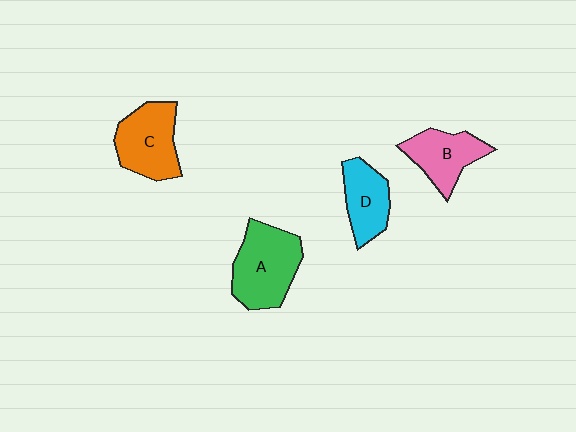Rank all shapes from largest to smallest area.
From largest to smallest: A (green), C (orange), B (pink), D (cyan).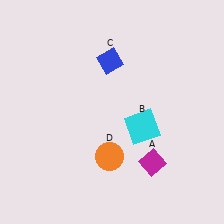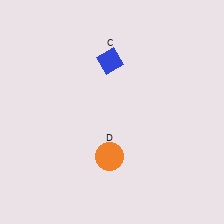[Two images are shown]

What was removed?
The magenta diamond (A), the cyan square (B) were removed in Image 2.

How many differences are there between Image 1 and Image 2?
There are 2 differences between the two images.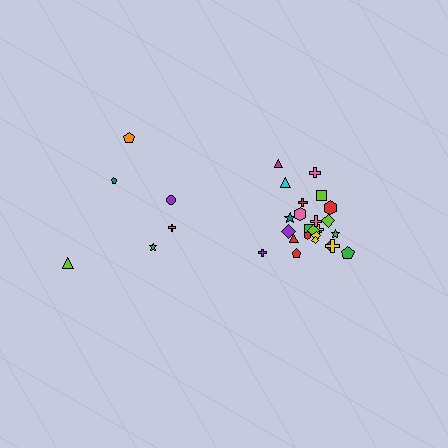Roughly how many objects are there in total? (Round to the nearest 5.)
Roughly 30 objects in total.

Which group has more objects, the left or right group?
The right group.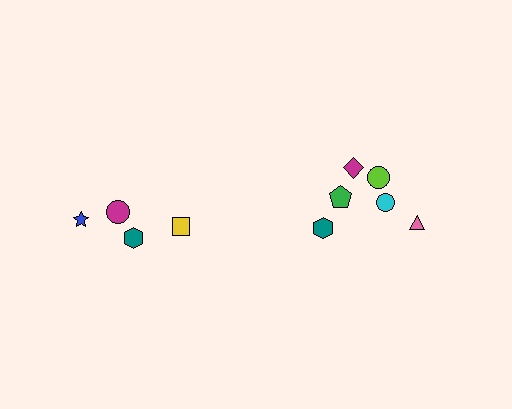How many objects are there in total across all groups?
There are 10 objects.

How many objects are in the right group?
There are 6 objects.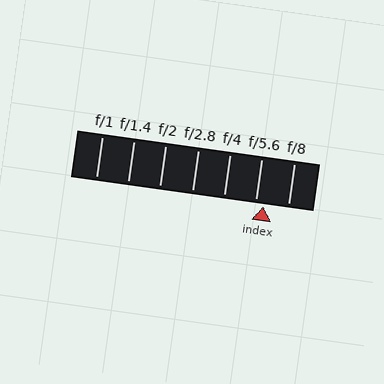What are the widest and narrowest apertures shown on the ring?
The widest aperture shown is f/1 and the narrowest is f/8.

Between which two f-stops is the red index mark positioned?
The index mark is between f/5.6 and f/8.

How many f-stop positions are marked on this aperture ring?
There are 7 f-stop positions marked.